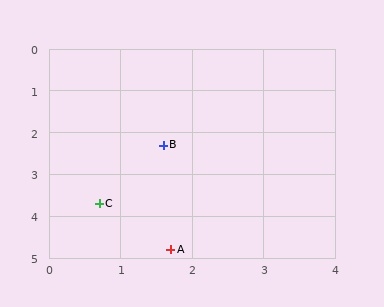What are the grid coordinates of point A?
Point A is at approximately (1.7, 4.8).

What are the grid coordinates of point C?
Point C is at approximately (0.7, 3.7).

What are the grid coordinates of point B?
Point B is at approximately (1.6, 2.3).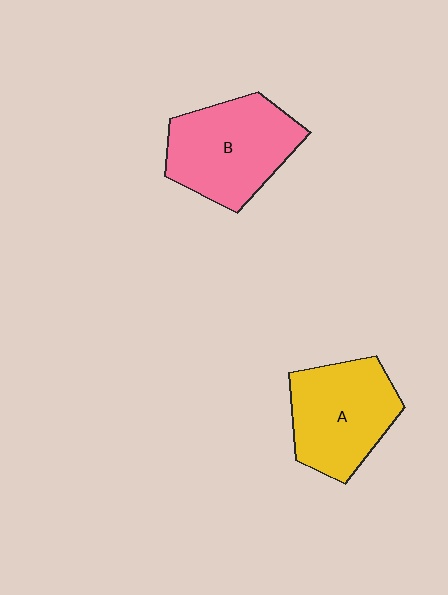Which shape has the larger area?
Shape B (pink).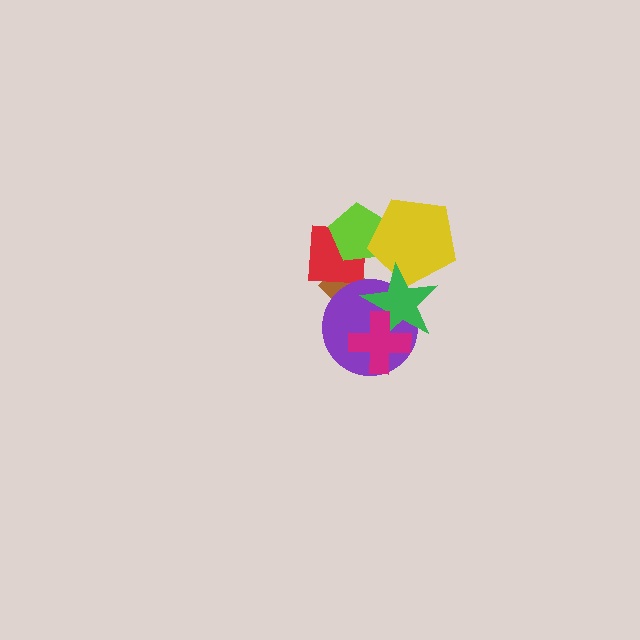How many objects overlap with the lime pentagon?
2 objects overlap with the lime pentagon.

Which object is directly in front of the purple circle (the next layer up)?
The green star is directly in front of the purple circle.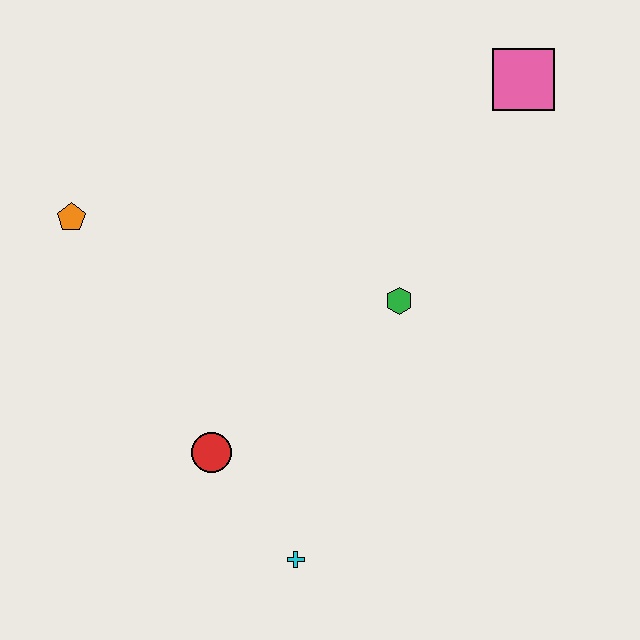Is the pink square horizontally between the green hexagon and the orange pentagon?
No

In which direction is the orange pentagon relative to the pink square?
The orange pentagon is to the left of the pink square.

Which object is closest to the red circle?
The cyan cross is closest to the red circle.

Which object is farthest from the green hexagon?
The orange pentagon is farthest from the green hexagon.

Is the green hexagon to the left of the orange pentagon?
No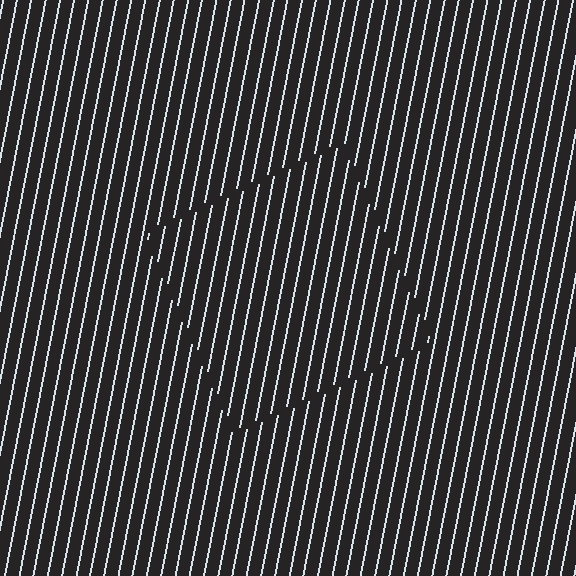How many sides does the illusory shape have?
4 sides — the line-ends trace a square.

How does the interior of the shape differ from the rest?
The interior of the shape contains the same grating, shifted by half a period — the contour is defined by the phase discontinuity where line-ends from the inner and outer gratings abut.